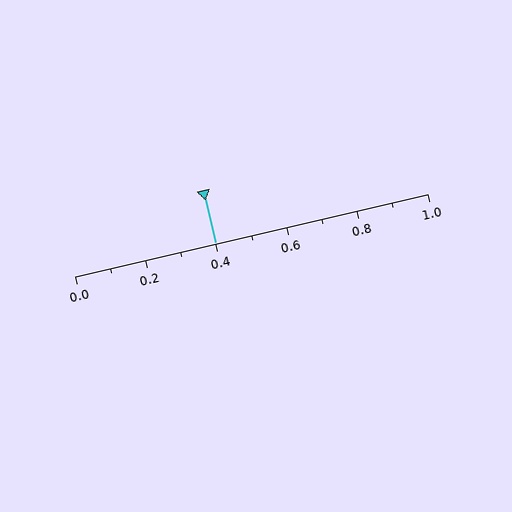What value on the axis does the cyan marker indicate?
The marker indicates approximately 0.4.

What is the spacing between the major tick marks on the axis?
The major ticks are spaced 0.2 apart.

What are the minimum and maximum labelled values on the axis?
The axis runs from 0.0 to 1.0.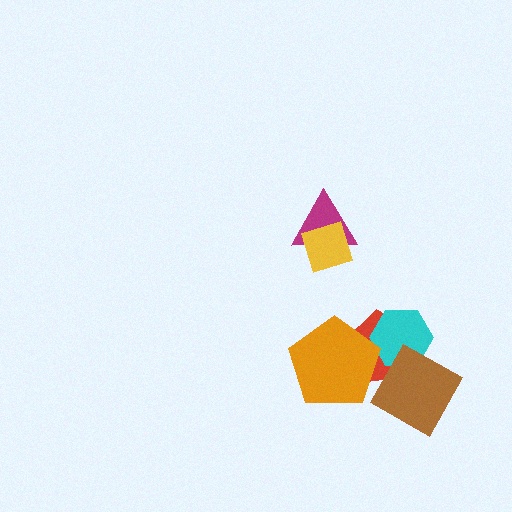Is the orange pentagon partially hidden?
Yes, it is partially covered by another shape.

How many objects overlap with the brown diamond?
3 objects overlap with the brown diamond.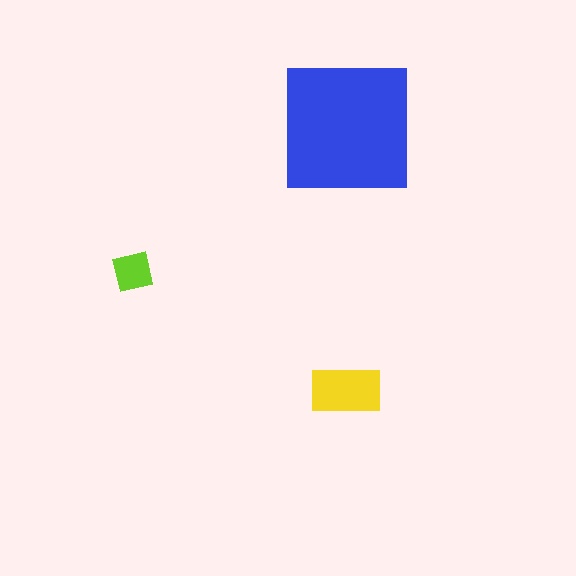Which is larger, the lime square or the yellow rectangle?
The yellow rectangle.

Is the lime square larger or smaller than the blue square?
Smaller.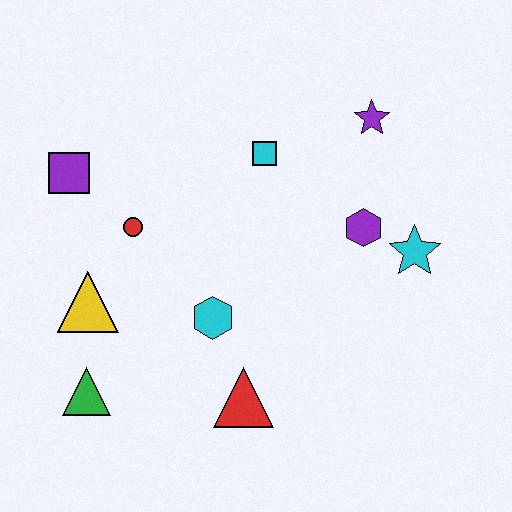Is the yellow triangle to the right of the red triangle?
No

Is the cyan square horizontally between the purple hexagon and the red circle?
Yes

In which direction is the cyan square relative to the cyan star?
The cyan square is to the left of the cyan star.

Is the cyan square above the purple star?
No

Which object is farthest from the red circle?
The cyan star is farthest from the red circle.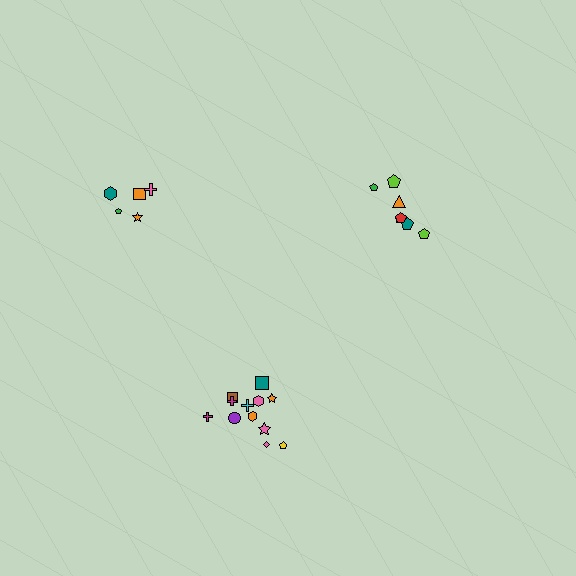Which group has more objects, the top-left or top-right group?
The top-right group.